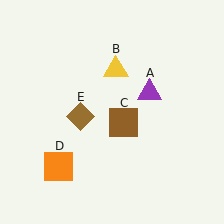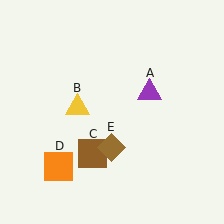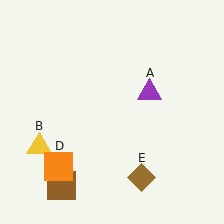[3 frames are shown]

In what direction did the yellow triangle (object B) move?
The yellow triangle (object B) moved down and to the left.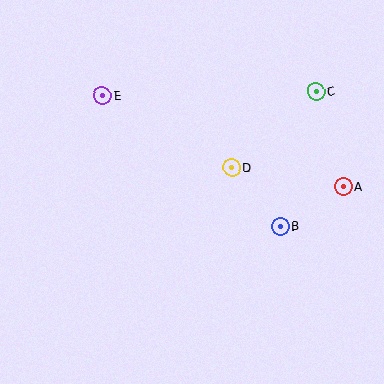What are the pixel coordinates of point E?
Point E is at (102, 96).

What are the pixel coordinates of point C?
Point C is at (316, 92).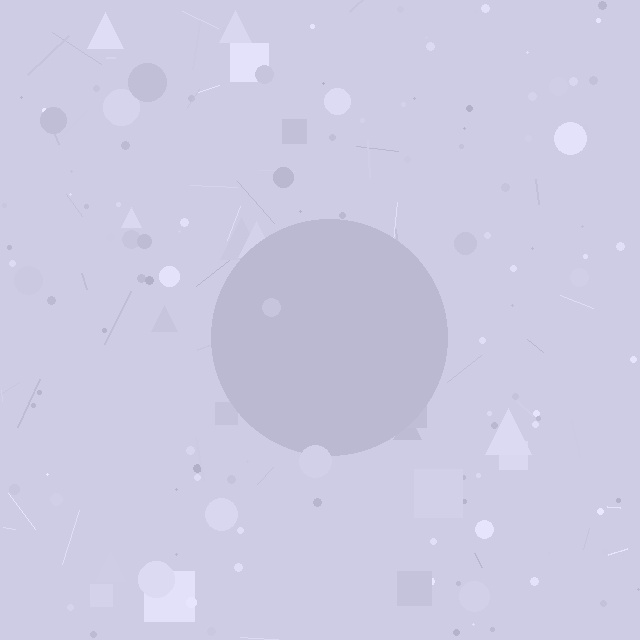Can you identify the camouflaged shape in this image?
The camouflaged shape is a circle.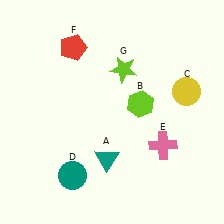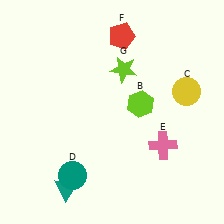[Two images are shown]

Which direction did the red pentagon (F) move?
The red pentagon (F) moved right.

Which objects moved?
The objects that moved are: the teal triangle (A), the red pentagon (F).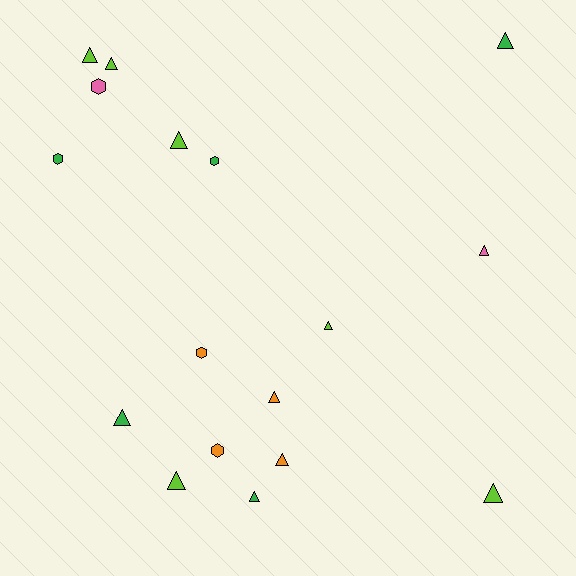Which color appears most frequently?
Lime, with 6 objects.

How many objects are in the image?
There are 17 objects.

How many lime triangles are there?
There are 6 lime triangles.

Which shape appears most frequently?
Triangle, with 12 objects.